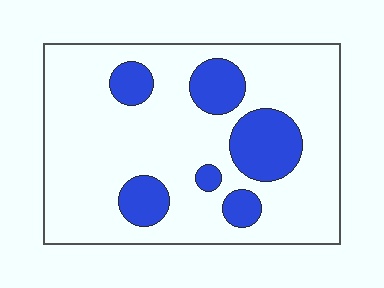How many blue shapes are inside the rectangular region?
6.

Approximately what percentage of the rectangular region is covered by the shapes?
Approximately 20%.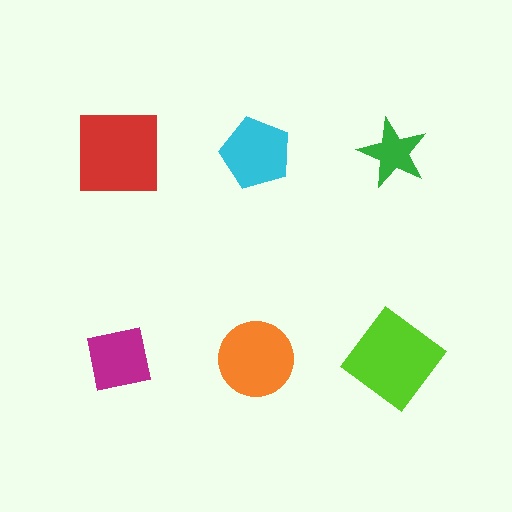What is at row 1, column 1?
A red square.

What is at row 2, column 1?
A magenta square.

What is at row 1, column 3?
A green star.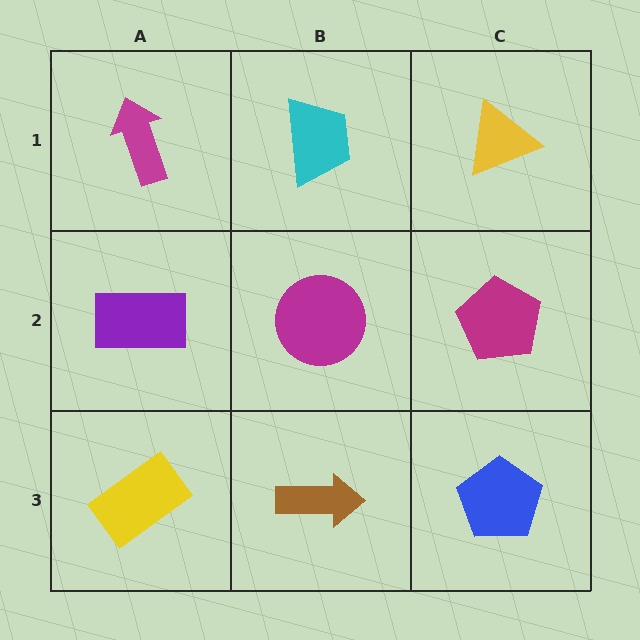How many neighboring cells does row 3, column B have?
3.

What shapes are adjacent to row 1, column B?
A magenta circle (row 2, column B), a magenta arrow (row 1, column A), a yellow triangle (row 1, column C).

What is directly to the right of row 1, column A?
A cyan trapezoid.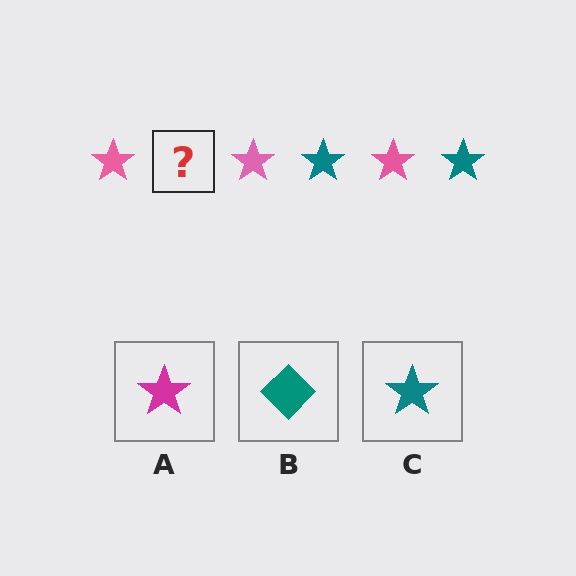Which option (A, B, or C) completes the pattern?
C.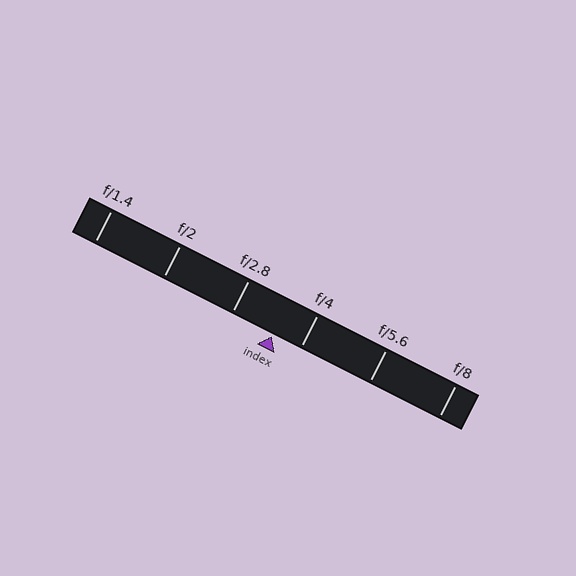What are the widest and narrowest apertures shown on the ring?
The widest aperture shown is f/1.4 and the narrowest is f/8.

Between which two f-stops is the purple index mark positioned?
The index mark is between f/2.8 and f/4.